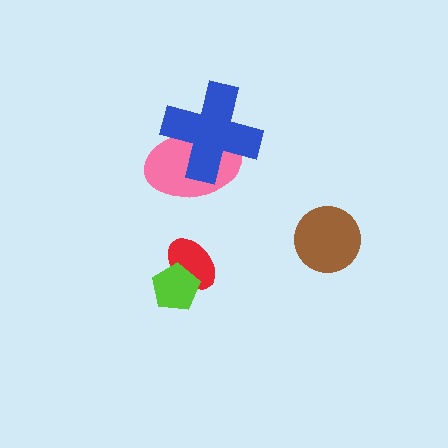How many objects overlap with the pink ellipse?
1 object overlaps with the pink ellipse.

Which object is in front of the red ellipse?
The lime pentagon is in front of the red ellipse.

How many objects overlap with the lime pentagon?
1 object overlaps with the lime pentagon.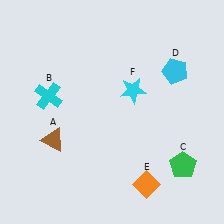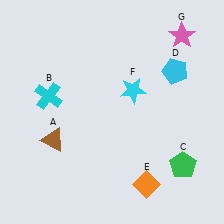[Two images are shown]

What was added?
A pink star (G) was added in Image 2.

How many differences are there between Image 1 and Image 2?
There is 1 difference between the two images.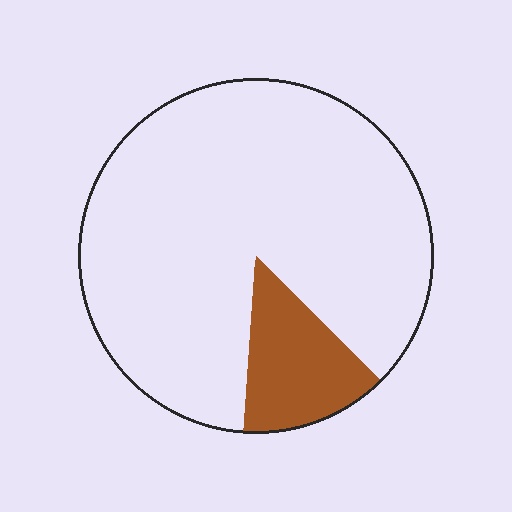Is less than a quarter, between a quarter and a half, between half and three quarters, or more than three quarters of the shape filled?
Less than a quarter.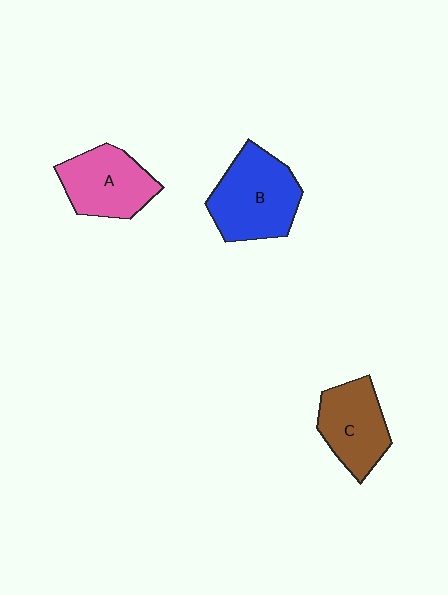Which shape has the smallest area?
Shape C (brown).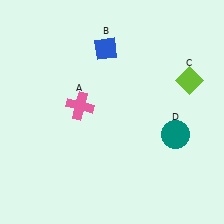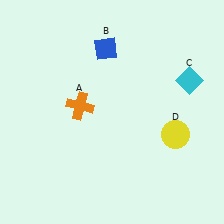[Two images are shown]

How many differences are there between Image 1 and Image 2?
There are 3 differences between the two images.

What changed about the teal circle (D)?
In Image 1, D is teal. In Image 2, it changed to yellow.